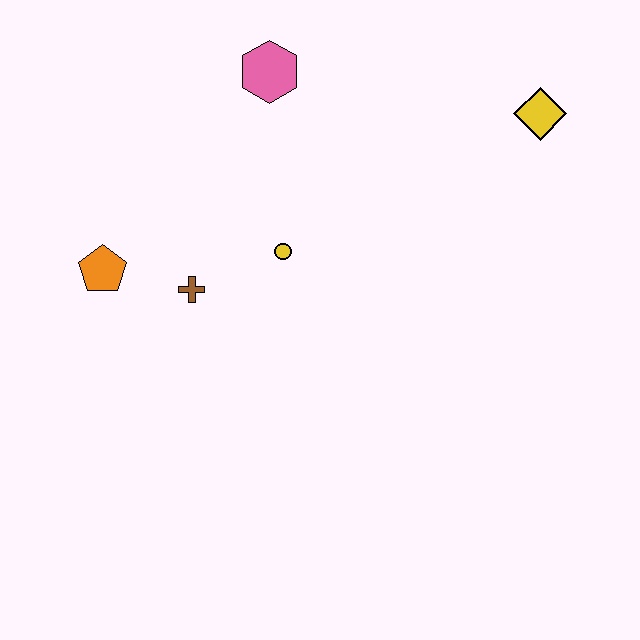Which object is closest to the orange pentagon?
The brown cross is closest to the orange pentagon.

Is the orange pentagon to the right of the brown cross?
No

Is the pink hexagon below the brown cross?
No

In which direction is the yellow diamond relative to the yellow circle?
The yellow diamond is to the right of the yellow circle.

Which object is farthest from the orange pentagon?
The yellow diamond is farthest from the orange pentagon.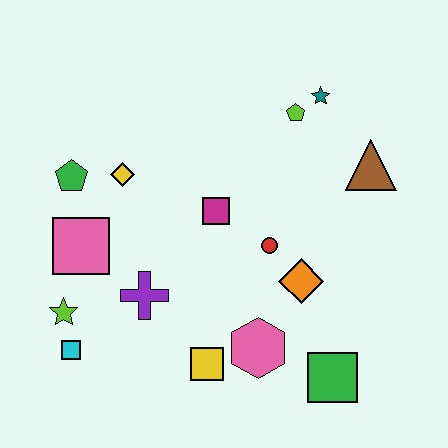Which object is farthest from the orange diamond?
The green pentagon is farthest from the orange diamond.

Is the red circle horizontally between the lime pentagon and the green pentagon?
Yes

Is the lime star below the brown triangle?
Yes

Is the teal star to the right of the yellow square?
Yes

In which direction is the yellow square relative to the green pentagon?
The yellow square is below the green pentagon.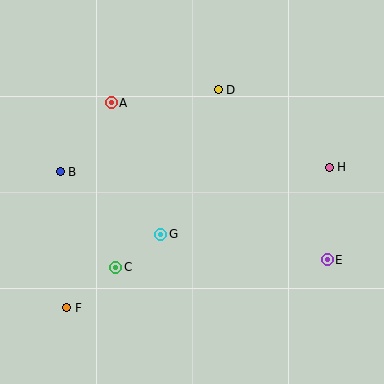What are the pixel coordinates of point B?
Point B is at (60, 172).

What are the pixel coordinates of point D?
Point D is at (218, 90).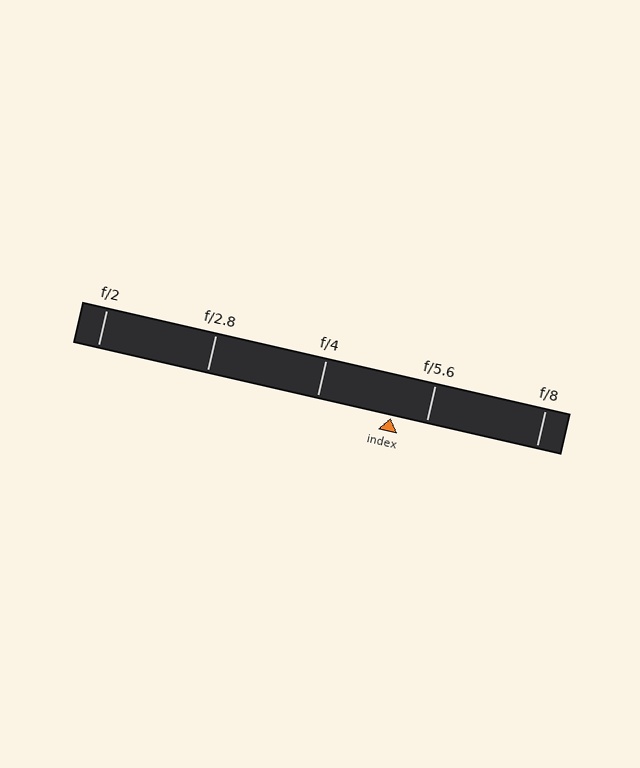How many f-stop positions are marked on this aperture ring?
There are 5 f-stop positions marked.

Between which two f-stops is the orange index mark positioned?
The index mark is between f/4 and f/5.6.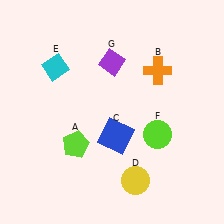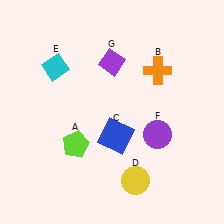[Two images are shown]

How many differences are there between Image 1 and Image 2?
There is 1 difference between the two images.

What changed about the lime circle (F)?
In Image 1, F is lime. In Image 2, it changed to purple.